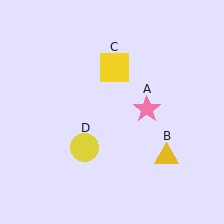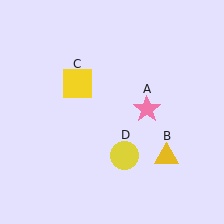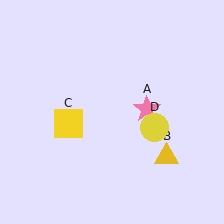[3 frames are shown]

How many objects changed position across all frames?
2 objects changed position: yellow square (object C), yellow circle (object D).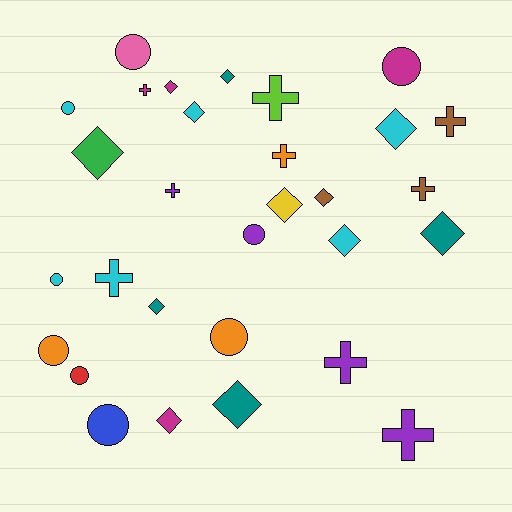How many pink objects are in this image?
There is 1 pink object.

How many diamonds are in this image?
There are 12 diamonds.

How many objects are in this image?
There are 30 objects.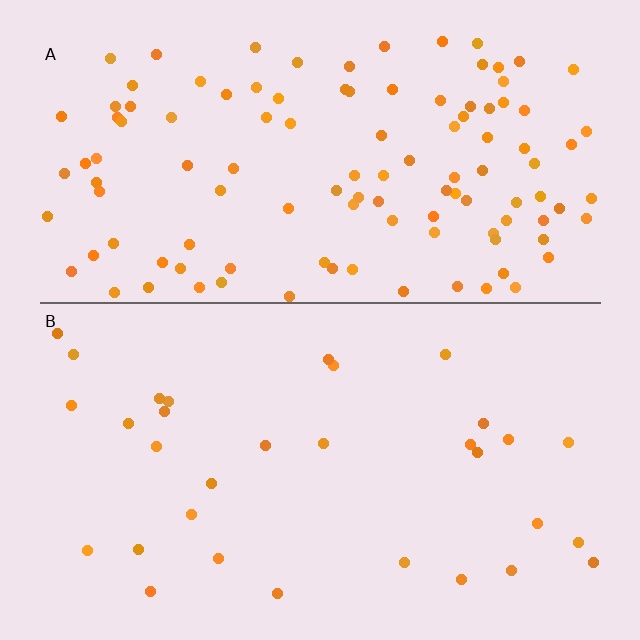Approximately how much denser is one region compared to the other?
Approximately 3.6× — region A over region B.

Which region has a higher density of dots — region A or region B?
A (the top).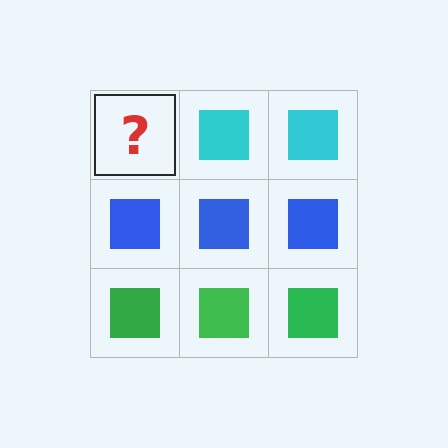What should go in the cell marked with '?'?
The missing cell should contain a cyan square.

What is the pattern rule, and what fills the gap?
The rule is that each row has a consistent color. The gap should be filled with a cyan square.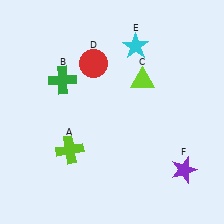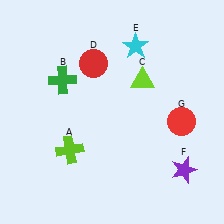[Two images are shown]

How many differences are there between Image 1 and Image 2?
There is 1 difference between the two images.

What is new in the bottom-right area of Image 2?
A red circle (G) was added in the bottom-right area of Image 2.